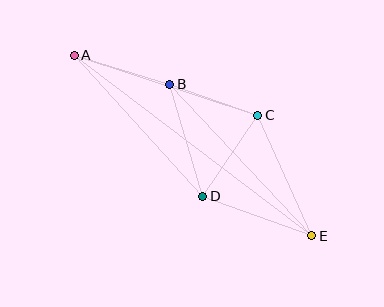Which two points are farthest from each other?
Points A and E are farthest from each other.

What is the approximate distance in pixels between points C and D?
The distance between C and D is approximately 98 pixels.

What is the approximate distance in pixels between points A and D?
The distance between A and D is approximately 191 pixels.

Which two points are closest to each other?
Points B and C are closest to each other.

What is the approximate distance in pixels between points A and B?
The distance between A and B is approximately 100 pixels.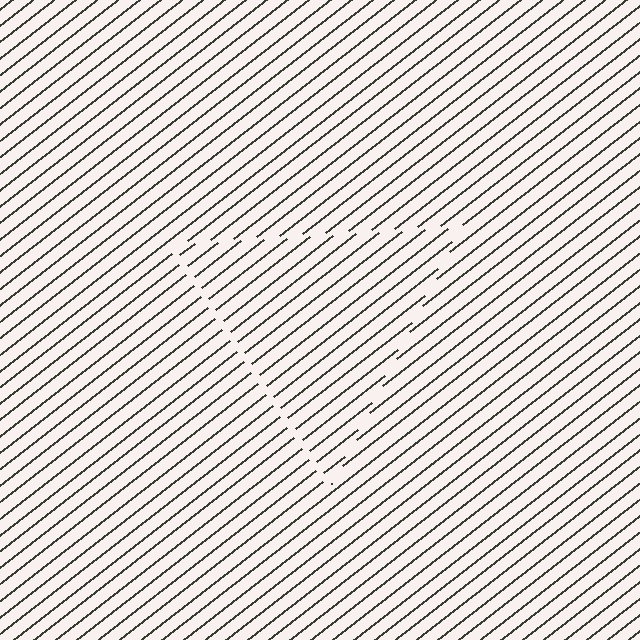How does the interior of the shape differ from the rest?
The interior of the shape contains the same grating, shifted by half a period — the contour is defined by the phase discontinuity where line-ends from the inner and outer gratings abut.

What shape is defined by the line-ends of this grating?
An illusory triangle. The interior of the shape contains the same grating, shifted by half a period — the contour is defined by the phase discontinuity where line-ends from the inner and outer gratings abut.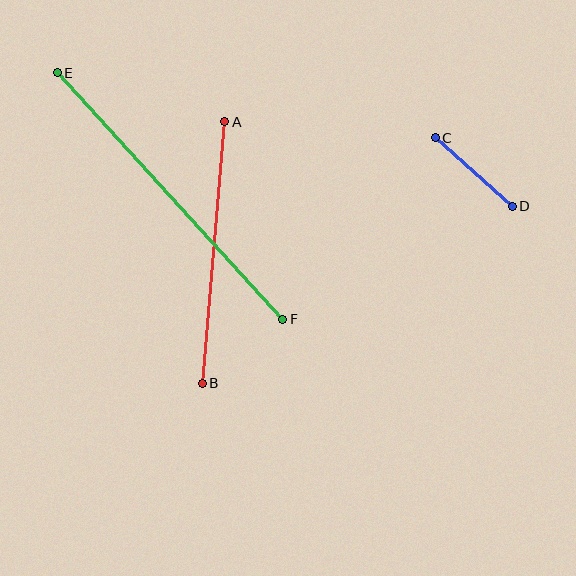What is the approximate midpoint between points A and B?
The midpoint is at approximately (213, 252) pixels.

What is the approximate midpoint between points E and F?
The midpoint is at approximately (170, 196) pixels.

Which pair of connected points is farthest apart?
Points E and F are farthest apart.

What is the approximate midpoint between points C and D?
The midpoint is at approximately (474, 172) pixels.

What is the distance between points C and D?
The distance is approximately 103 pixels.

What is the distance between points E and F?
The distance is approximately 334 pixels.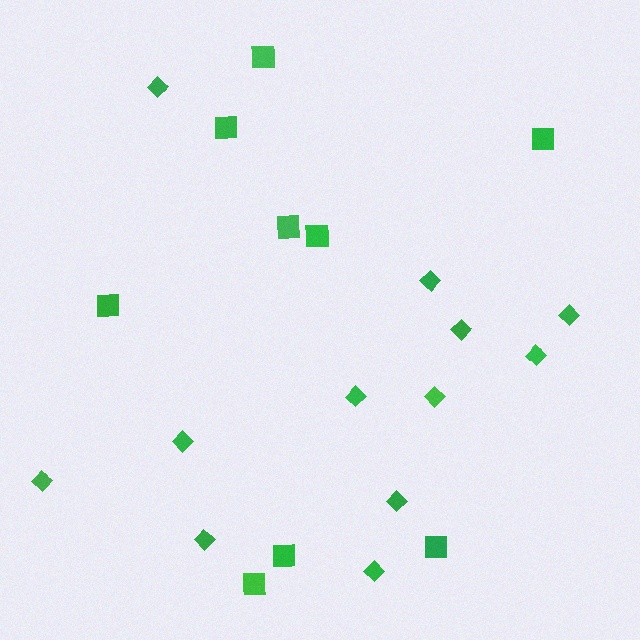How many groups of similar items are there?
There are 2 groups: one group of diamonds (12) and one group of squares (9).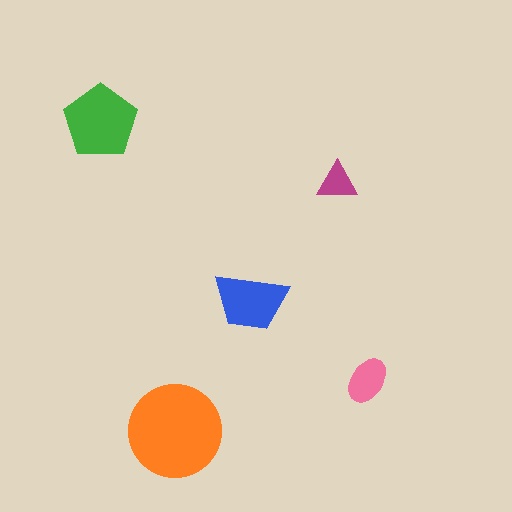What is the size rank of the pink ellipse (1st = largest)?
4th.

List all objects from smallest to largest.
The magenta triangle, the pink ellipse, the blue trapezoid, the green pentagon, the orange circle.